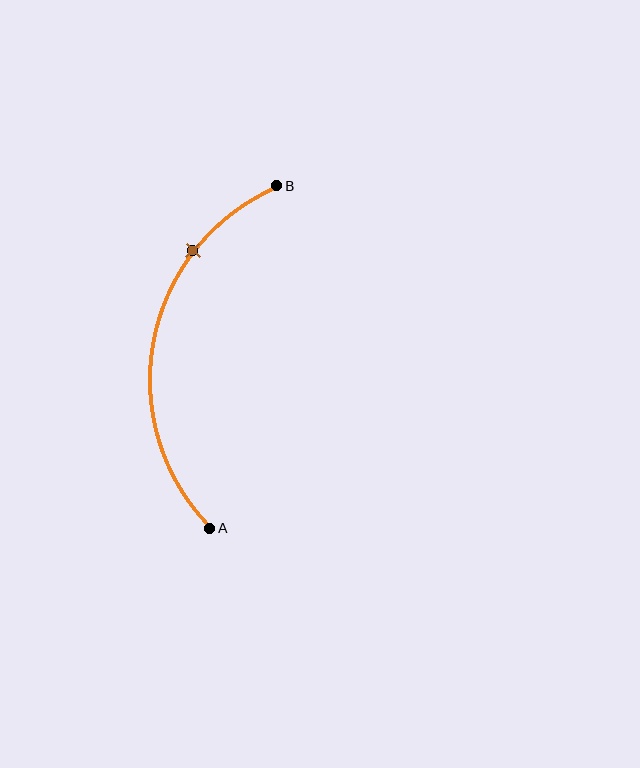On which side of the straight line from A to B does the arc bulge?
The arc bulges to the left of the straight line connecting A and B.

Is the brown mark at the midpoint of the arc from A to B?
No. The brown mark lies on the arc but is closer to endpoint B. The arc midpoint would be at the point on the curve equidistant along the arc from both A and B.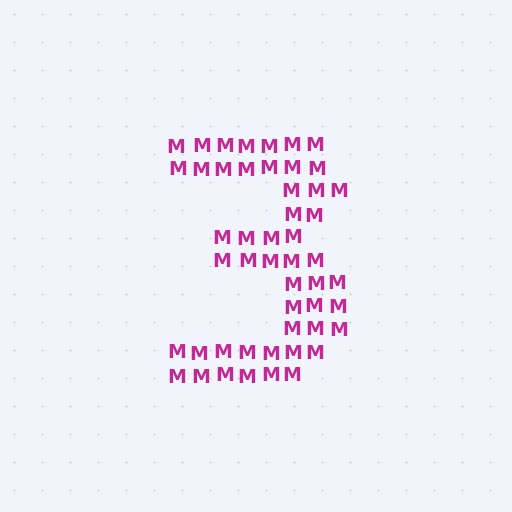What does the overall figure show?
The overall figure shows the digit 3.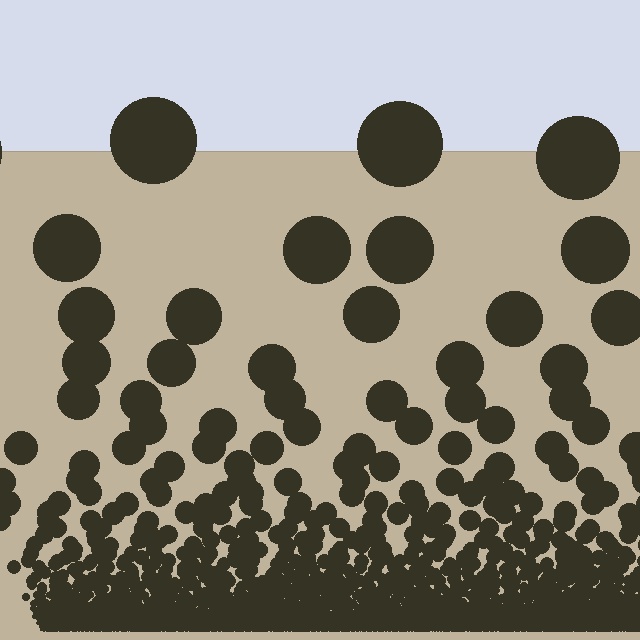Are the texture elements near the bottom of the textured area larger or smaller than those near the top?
Smaller. The gradient is inverted — elements near the bottom are smaller and denser.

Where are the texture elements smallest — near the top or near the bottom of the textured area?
Near the bottom.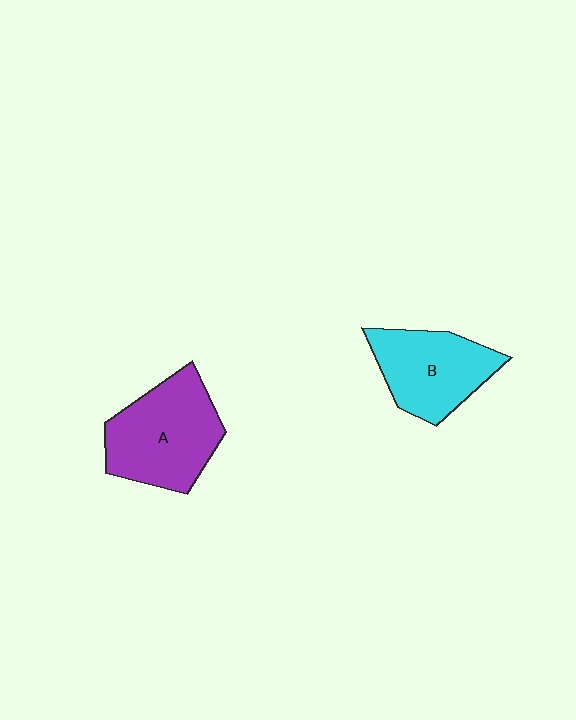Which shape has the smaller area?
Shape B (cyan).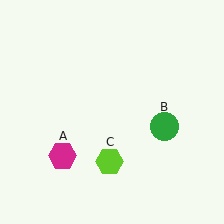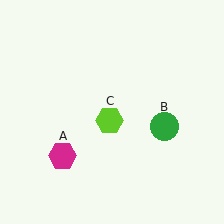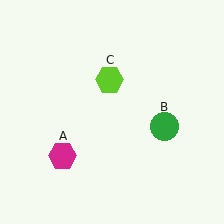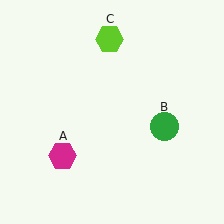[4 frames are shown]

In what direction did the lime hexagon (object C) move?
The lime hexagon (object C) moved up.